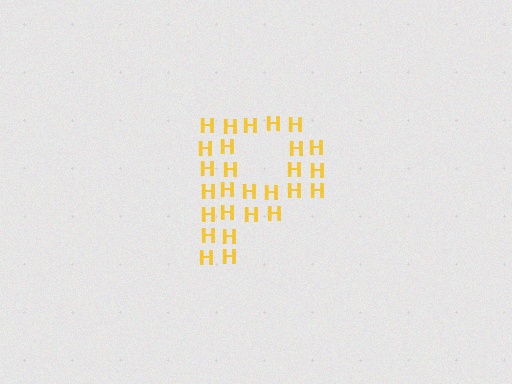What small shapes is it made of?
It is made of small letter H's.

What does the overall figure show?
The overall figure shows the letter P.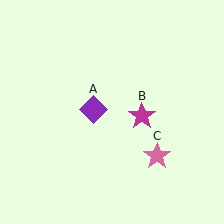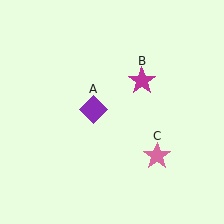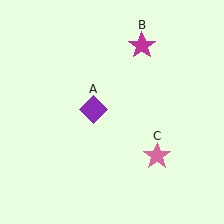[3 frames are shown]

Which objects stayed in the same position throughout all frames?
Purple diamond (object A) and pink star (object C) remained stationary.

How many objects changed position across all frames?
1 object changed position: magenta star (object B).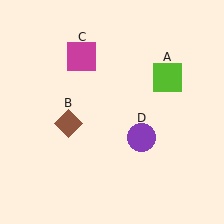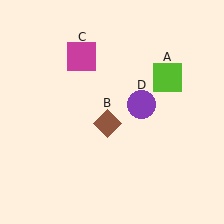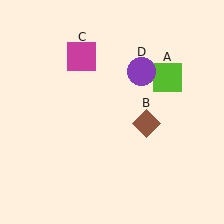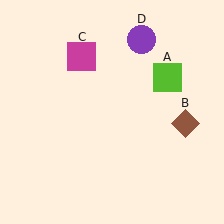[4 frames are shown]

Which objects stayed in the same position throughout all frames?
Lime square (object A) and magenta square (object C) remained stationary.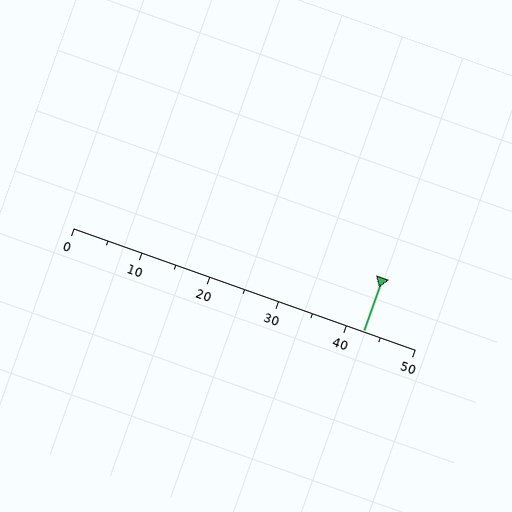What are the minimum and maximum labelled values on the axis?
The axis runs from 0 to 50.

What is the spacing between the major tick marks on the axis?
The major ticks are spaced 10 apart.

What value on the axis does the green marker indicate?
The marker indicates approximately 42.5.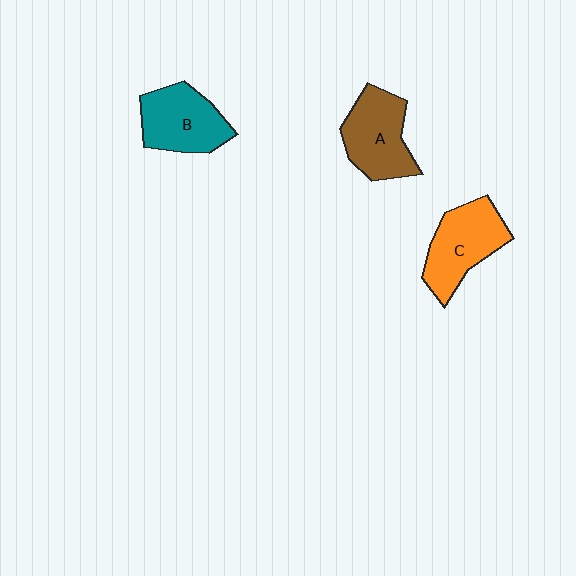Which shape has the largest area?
Shape C (orange).